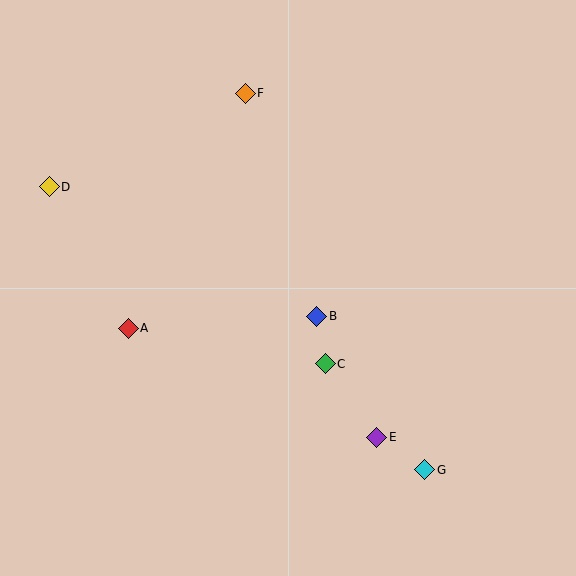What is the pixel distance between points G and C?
The distance between G and C is 146 pixels.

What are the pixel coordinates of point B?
Point B is at (317, 316).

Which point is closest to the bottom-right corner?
Point G is closest to the bottom-right corner.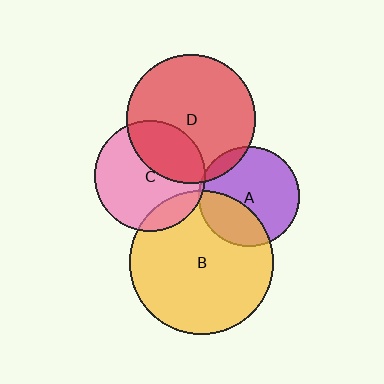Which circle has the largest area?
Circle B (yellow).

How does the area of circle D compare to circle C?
Approximately 1.3 times.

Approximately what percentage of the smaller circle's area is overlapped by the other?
Approximately 5%.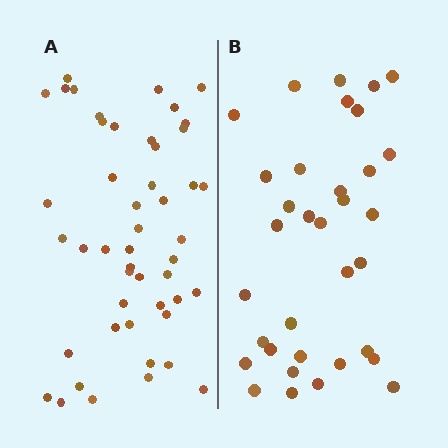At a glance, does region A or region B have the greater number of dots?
Region A (the left region) has more dots.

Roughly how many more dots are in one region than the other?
Region A has approximately 15 more dots than region B.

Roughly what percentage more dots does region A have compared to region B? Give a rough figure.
About 40% more.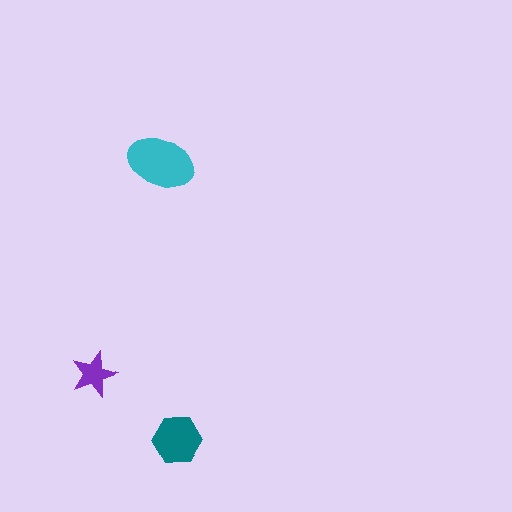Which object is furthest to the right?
The teal hexagon is rightmost.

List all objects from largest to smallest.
The cyan ellipse, the teal hexagon, the purple star.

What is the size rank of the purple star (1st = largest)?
3rd.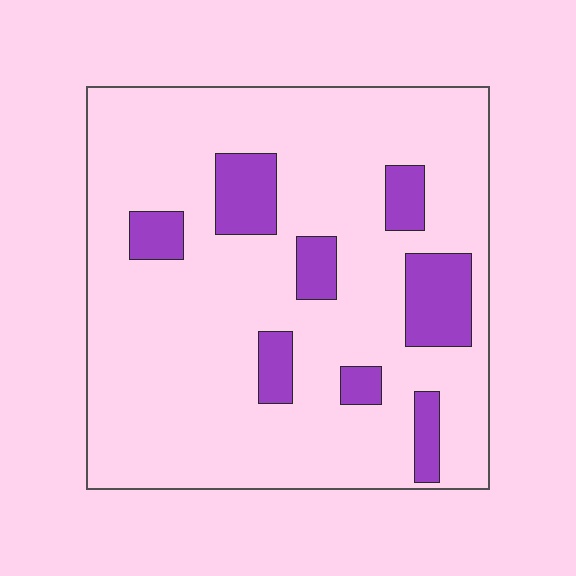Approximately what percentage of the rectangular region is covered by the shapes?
Approximately 15%.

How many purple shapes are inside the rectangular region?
8.